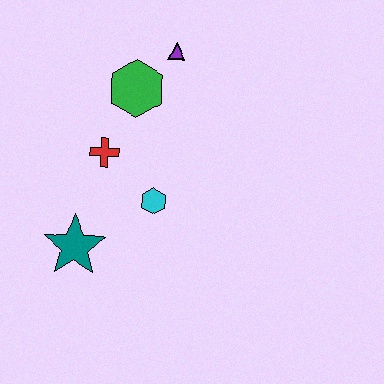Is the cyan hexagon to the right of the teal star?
Yes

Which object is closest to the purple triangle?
The green hexagon is closest to the purple triangle.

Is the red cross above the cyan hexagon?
Yes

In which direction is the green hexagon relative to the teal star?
The green hexagon is above the teal star.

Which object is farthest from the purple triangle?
The teal star is farthest from the purple triangle.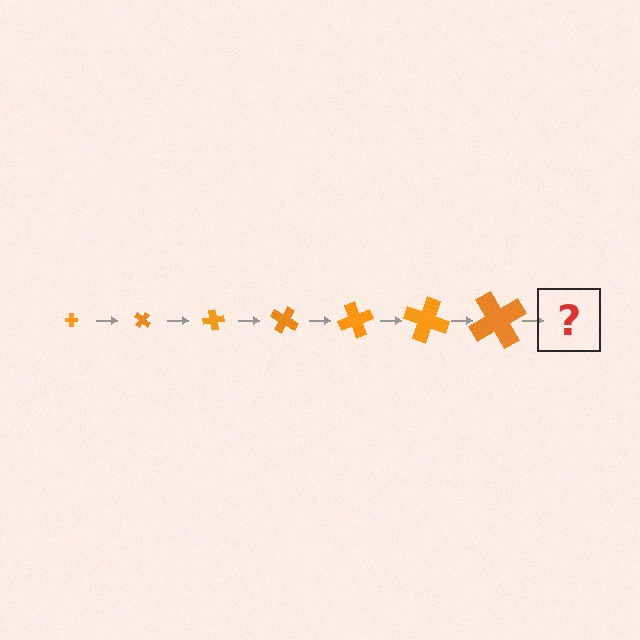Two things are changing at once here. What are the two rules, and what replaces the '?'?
The two rules are that the cross grows larger each step and it rotates 40 degrees each step. The '?' should be a cross, larger than the previous one and rotated 280 degrees from the start.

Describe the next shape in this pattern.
It should be a cross, larger than the previous one and rotated 280 degrees from the start.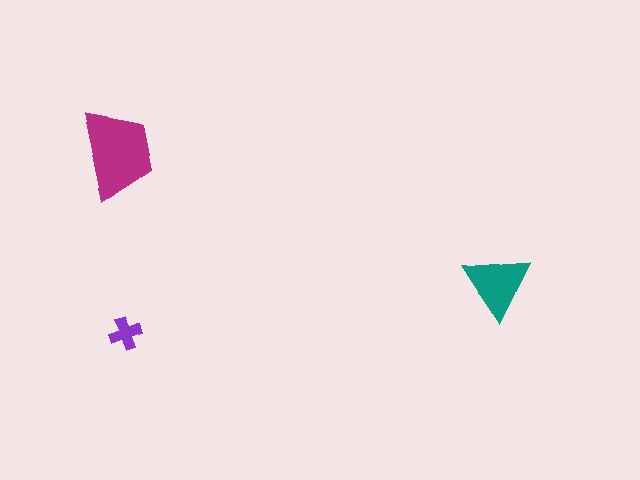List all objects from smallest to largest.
The purple cross, the teal triangle, the magenta trapezoid.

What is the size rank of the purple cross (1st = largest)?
3rd.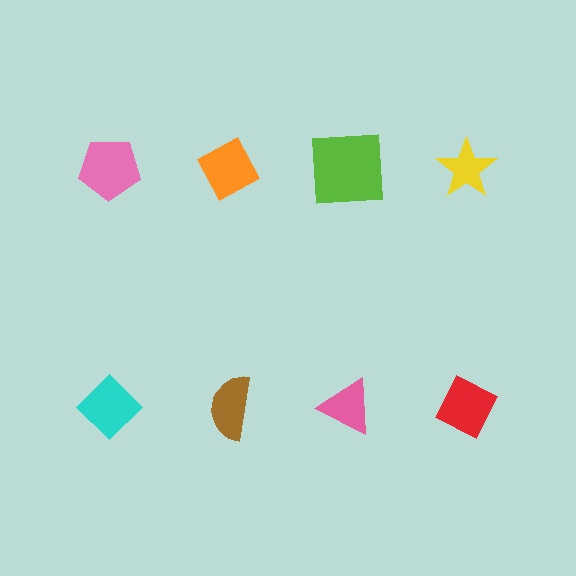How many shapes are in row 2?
4 shapes.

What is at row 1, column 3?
A lime square.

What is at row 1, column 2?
An orange diamond.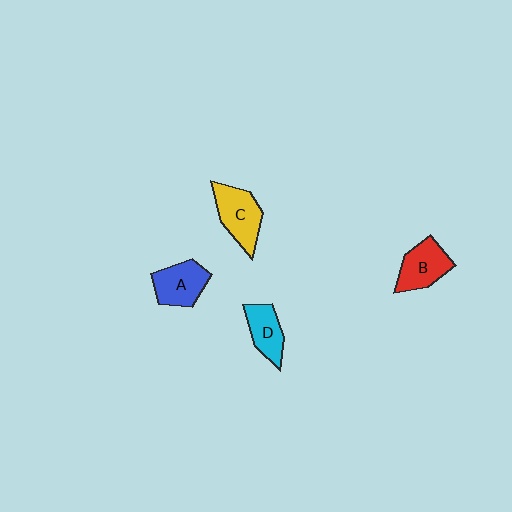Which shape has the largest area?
Shape C (yellow).